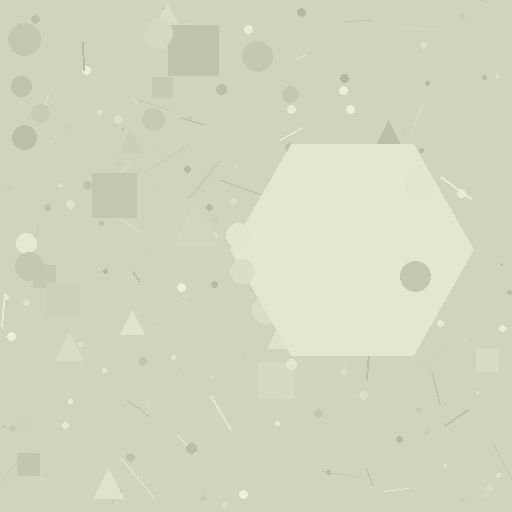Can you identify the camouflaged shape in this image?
The camouflaged shape is a hexagon.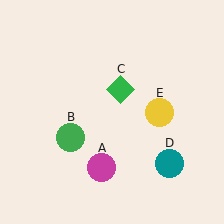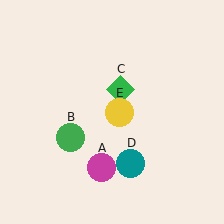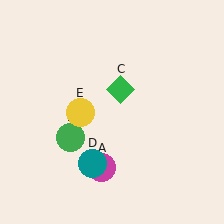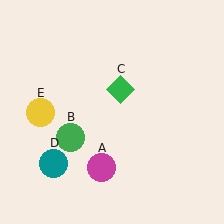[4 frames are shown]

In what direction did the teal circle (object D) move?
The teal circle (object D) moved left.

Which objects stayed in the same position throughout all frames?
Magenta circle (object A) and green circle (object B) and green diamond (object C) remained stationary.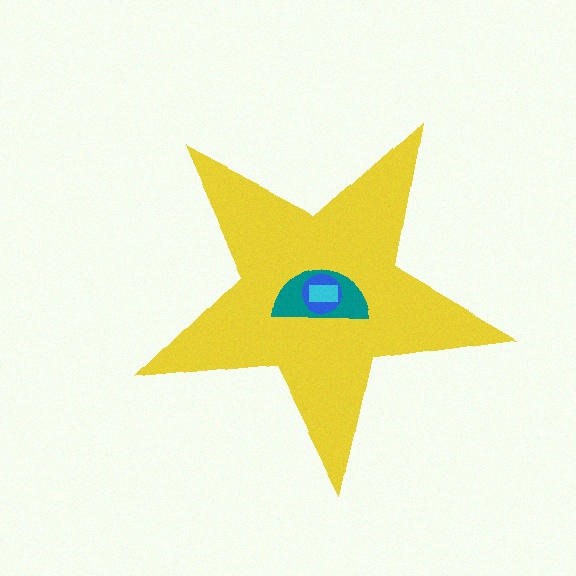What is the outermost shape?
The yellow star.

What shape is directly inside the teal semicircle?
The blue circle.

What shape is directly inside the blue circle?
The cyan rectangle.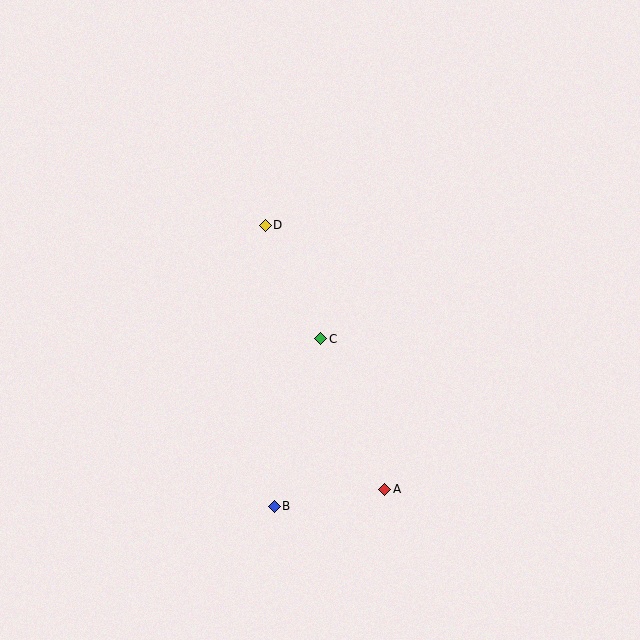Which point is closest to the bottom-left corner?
Point B is closest to the bottom-left corner.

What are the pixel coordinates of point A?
Point A is at (385, 489).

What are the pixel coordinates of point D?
Point D is at (266, 225).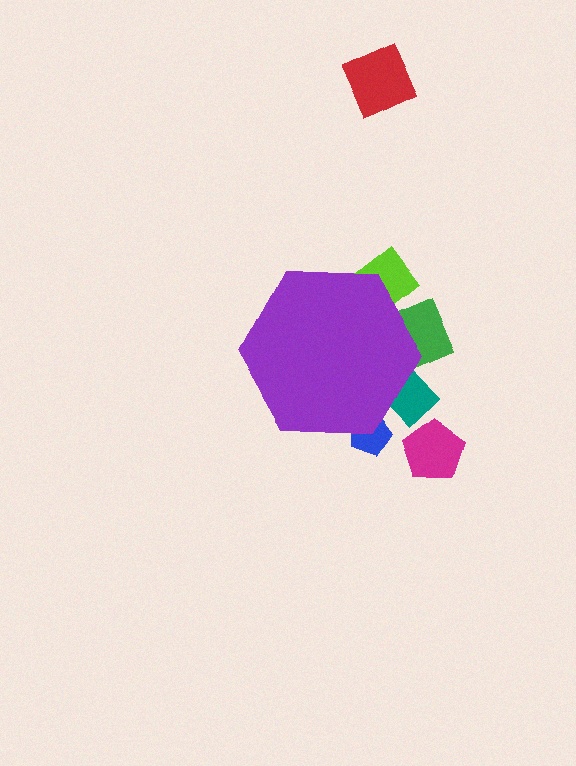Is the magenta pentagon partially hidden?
No, the magenta pentagon is fully visible.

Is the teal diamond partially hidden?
Yes, the teal diamond is partially hidden behind the purple hexagon.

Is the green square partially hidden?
Yes, the green square is partially hidden behind the purple hexagon.